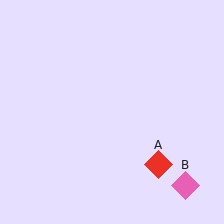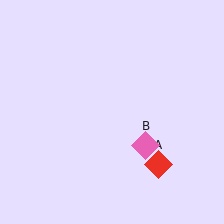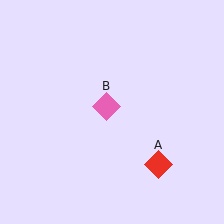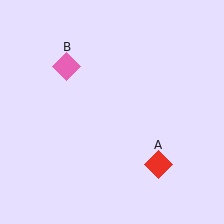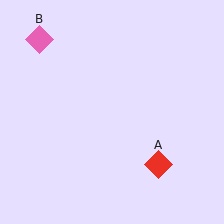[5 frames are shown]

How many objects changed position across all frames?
1 object changed position: pink diamond (object B).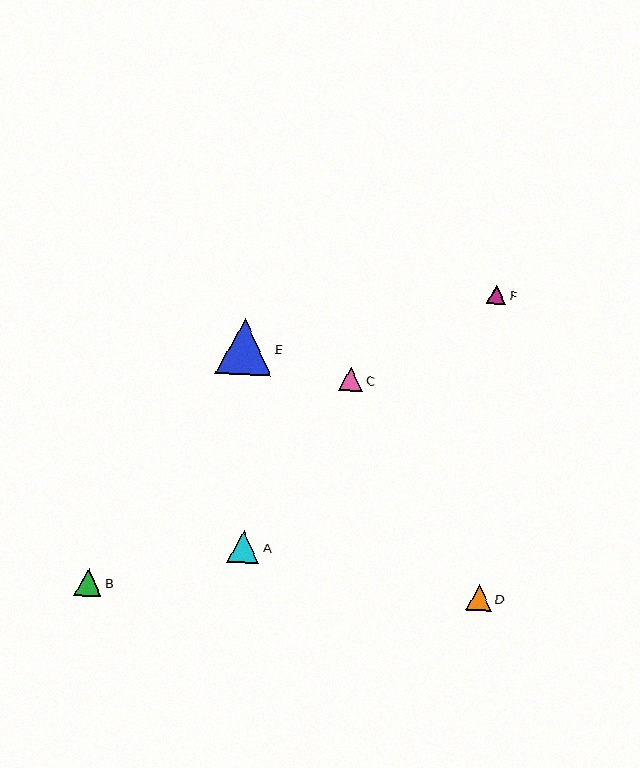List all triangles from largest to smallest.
From largest to smallest: E, A, B, D, C, F.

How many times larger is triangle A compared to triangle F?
Triangle A is approximately 1.7 times the size of triangle F.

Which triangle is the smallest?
Triangle F is the smallest with a size of approximately 19 pixels.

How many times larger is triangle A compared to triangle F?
Triangle A is approximately 1.7 times the size of triangle F.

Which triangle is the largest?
Triangle E is the largest with a size of approximately 56 pixels.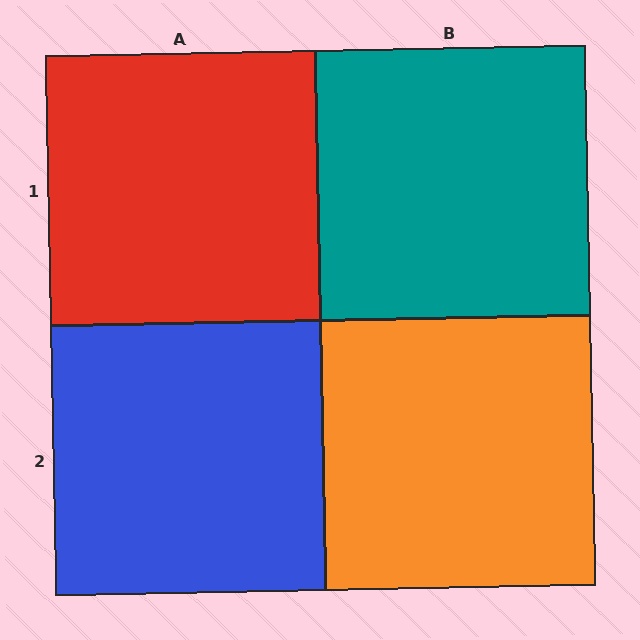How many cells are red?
1 cell is red.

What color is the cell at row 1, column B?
Teal.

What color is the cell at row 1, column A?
Red.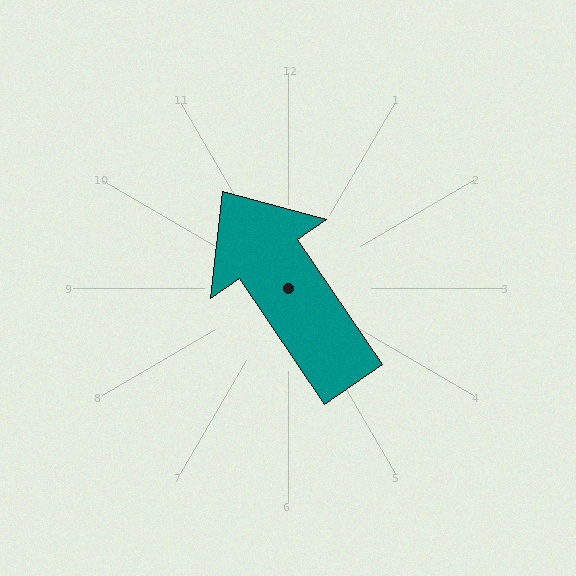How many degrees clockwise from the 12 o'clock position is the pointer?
Approximately 326 degrees.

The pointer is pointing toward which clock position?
Roughly 11 o'clock.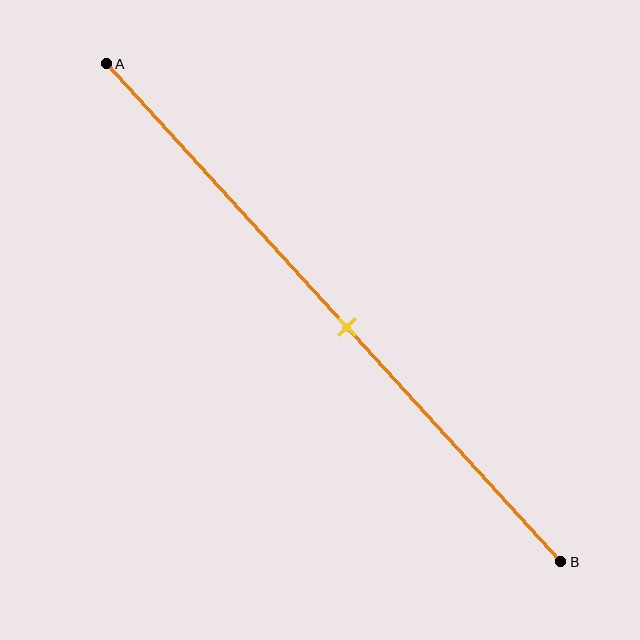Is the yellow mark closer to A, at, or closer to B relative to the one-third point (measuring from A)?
The yellow mark is closer to point B than the one-third point of segment AB.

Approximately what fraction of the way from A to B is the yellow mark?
The yellow mark is approximately 55% of the way from A to B.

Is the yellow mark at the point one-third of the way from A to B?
No, the mark is at about 55% from A, not at the 33% one-third point.